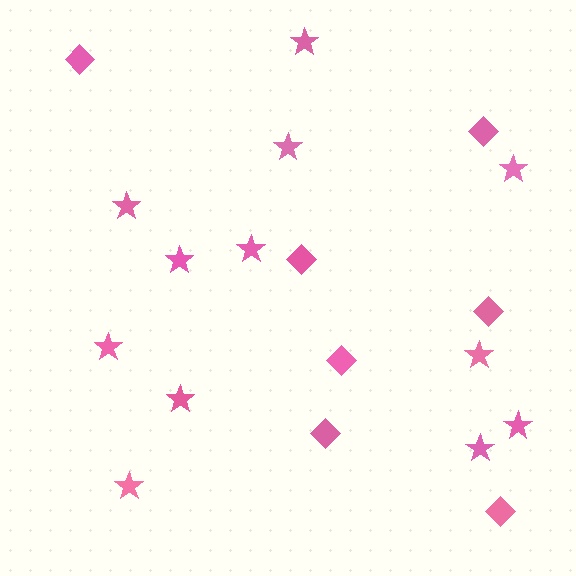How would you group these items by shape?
There are 2 groups: one group of stars (12) and one group of diamonds (7).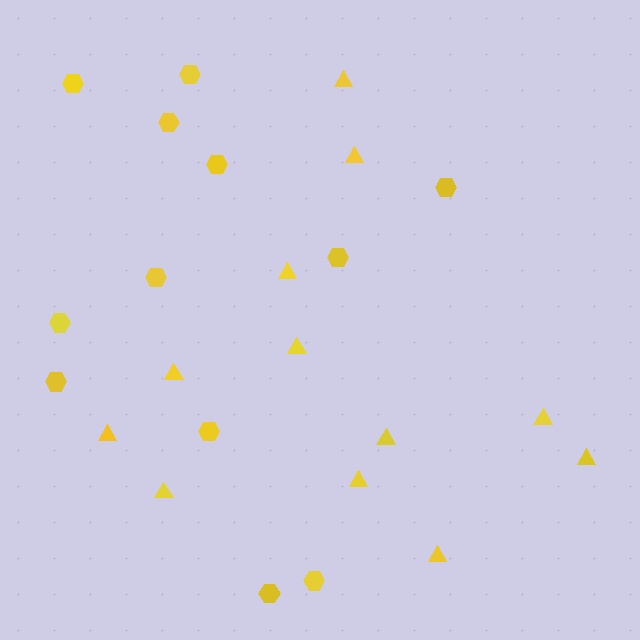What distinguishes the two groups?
There are 2 groups: one group of triangles (12) and one group of hexagons (12).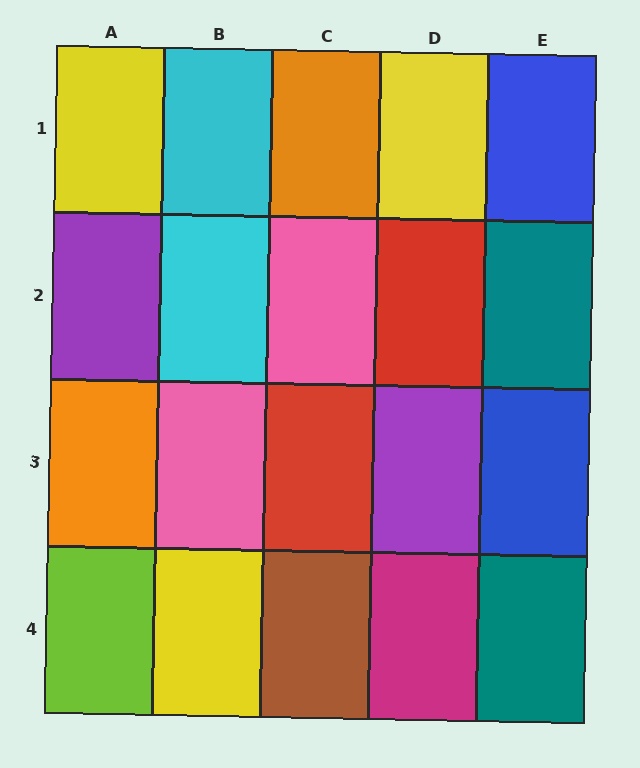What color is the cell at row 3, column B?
Pink.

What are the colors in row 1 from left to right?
Yellow, cyan, orange, yellow, blue.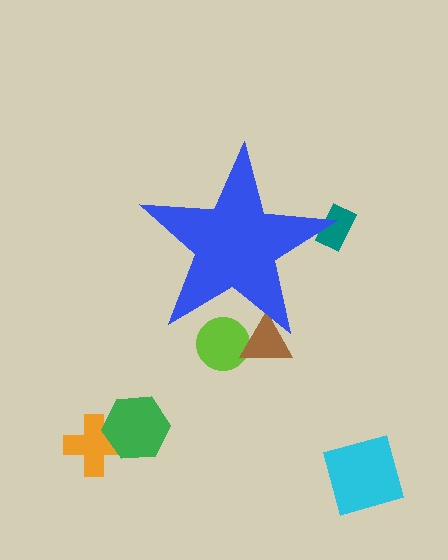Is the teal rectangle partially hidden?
Yes, the teal rectangle is partially hidden behind the blue star.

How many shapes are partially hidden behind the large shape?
3 shapes are partially hidden.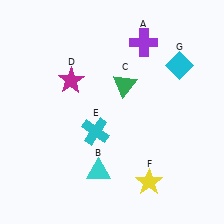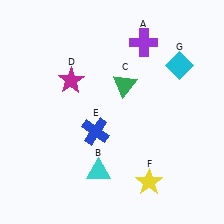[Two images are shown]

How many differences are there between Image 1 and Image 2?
There is 1 difference between the two images.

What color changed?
The cross (E) changed from cyan in Image 1 to blue in Image 2.